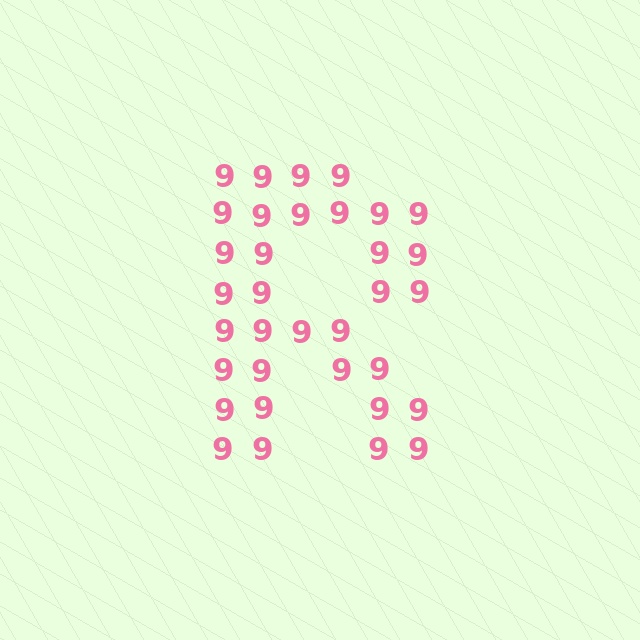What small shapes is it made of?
It is made of small digit 9's.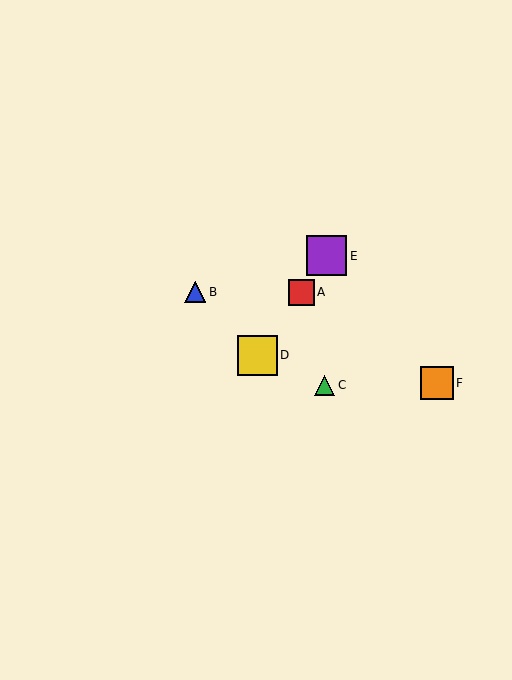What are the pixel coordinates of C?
Object C is at (324, 385).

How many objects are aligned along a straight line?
3 objects (A, D, E) are aligned along a straight line.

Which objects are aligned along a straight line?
Objects A, D, E are aligned along a straight line.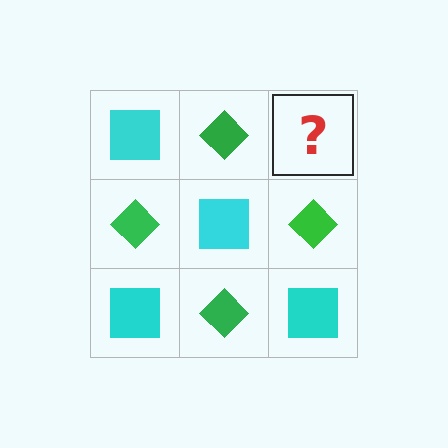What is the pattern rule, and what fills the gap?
The rule is that it alternates cyan square and green diamond in a checkerboard pattern. The gap should be filled with a cyan square.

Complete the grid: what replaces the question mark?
The question mark should be replaced with a cyan square.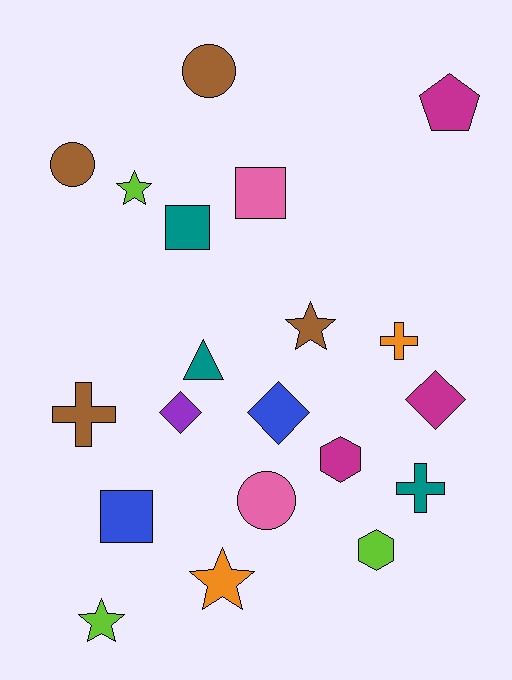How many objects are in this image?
There are 20 objects.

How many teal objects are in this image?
There are 3 teal objects.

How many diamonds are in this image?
There are 3 diamonds.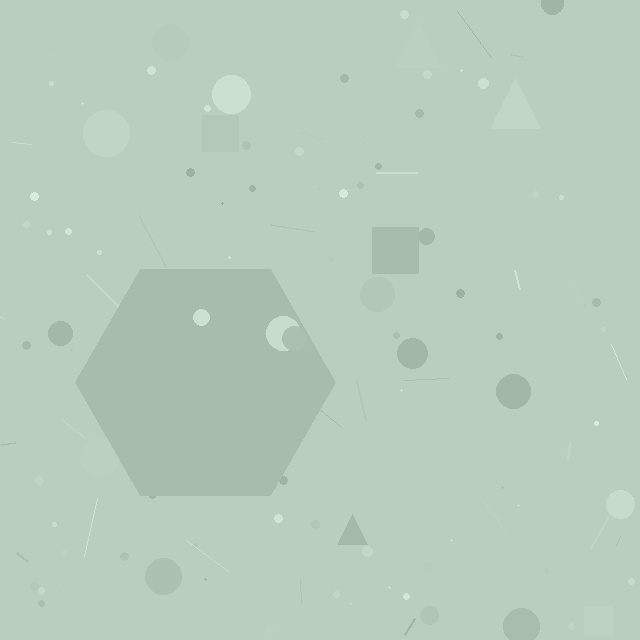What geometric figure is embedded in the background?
A hexagon is embedded in the background.